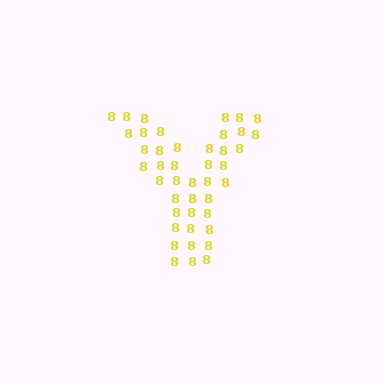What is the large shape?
The large shape is the letter Y.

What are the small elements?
The small elements are digit 8's.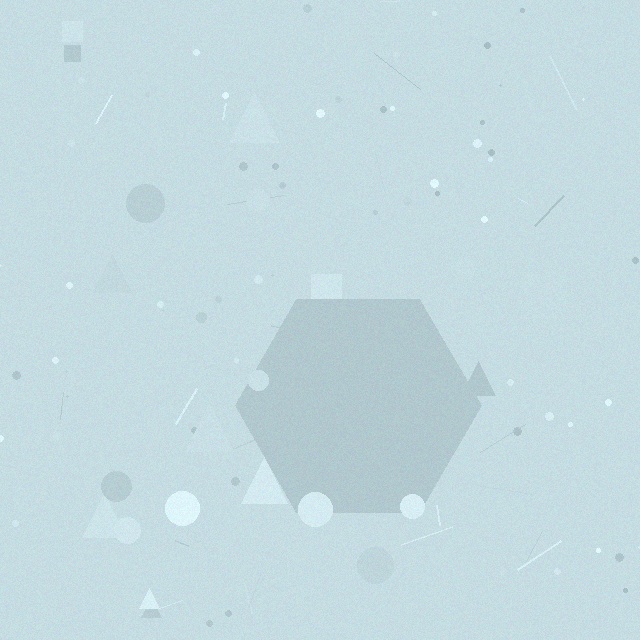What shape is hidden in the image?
A hexagon is hidden in the image.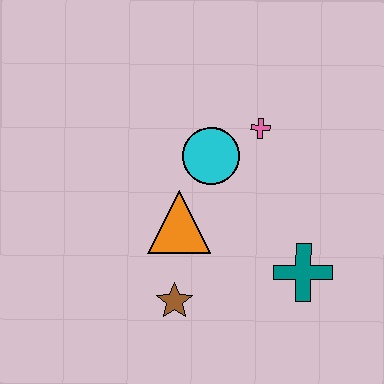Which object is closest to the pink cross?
The cyan circle is closest to the pink cross.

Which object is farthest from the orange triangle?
The teal cross is farthest from the orange triangle.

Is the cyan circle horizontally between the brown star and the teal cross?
Yes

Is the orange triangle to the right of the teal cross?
No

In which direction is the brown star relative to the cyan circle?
The brown star is below the cyan circle.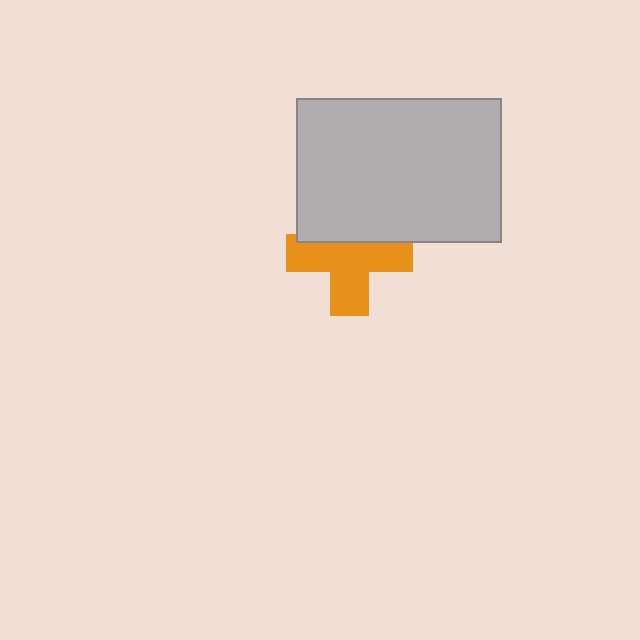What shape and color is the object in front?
The object in front is a light gray rectangle.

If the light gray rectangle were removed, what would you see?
You would see the complete orange cross.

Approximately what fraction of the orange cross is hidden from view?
Roughly 35% of the orange cross is hidden behind the light gray rectangle.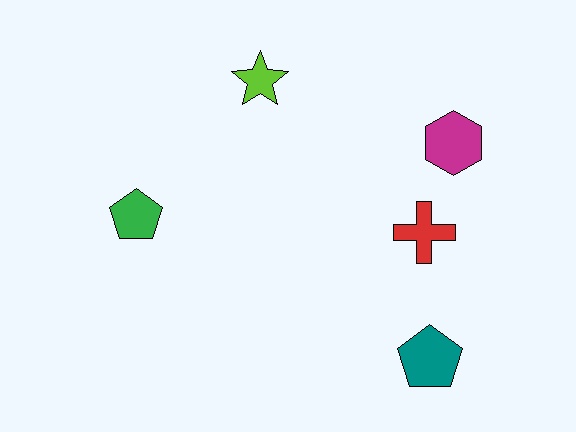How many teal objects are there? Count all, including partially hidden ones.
There is 1 teal object.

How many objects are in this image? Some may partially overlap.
There are 5 objects.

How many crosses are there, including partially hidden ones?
There is 1 cross.